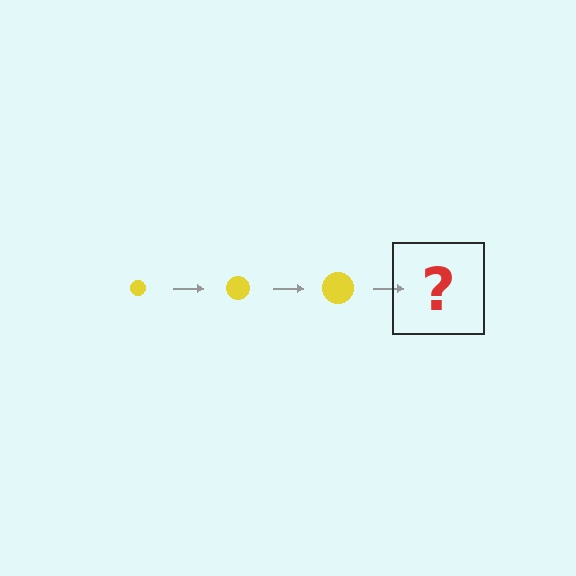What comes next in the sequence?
The next element should be a yellow circle, larger than the previous one.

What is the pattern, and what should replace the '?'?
The pattern is that the circle gets progressively larger each step. The '?' should be a yellow circle, larger than the previous one.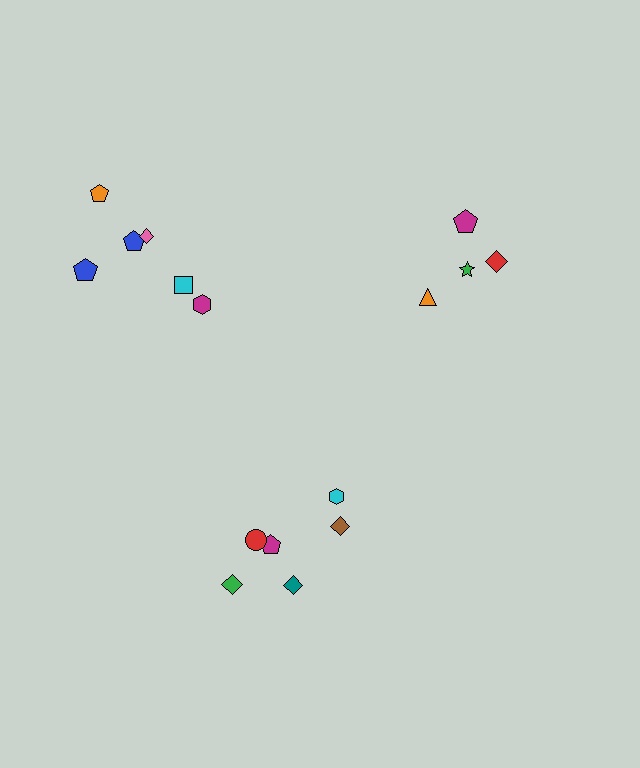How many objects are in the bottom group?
There are 6 objects.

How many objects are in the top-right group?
There are 4 objects.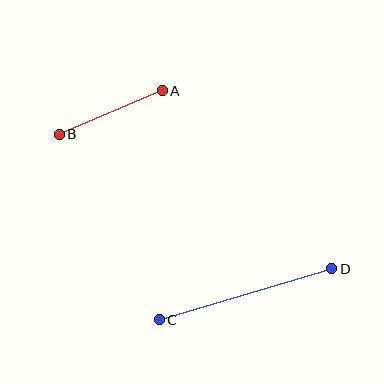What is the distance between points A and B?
The distance is approximately 112 pixels.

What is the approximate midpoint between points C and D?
The midpoint is at approximately (245, 294) pixels.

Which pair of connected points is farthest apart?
Points C and D are farthest apart.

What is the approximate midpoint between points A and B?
The midpoint is at approximately (111, 112) pixels.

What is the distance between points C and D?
The distance is approximately 180 pixels.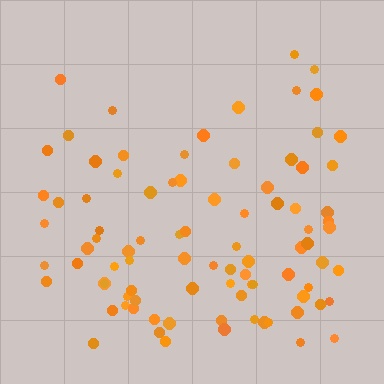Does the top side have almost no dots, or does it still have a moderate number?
Still a moderate number, just noticeably fewer than the bottom.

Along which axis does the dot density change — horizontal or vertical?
Vertical.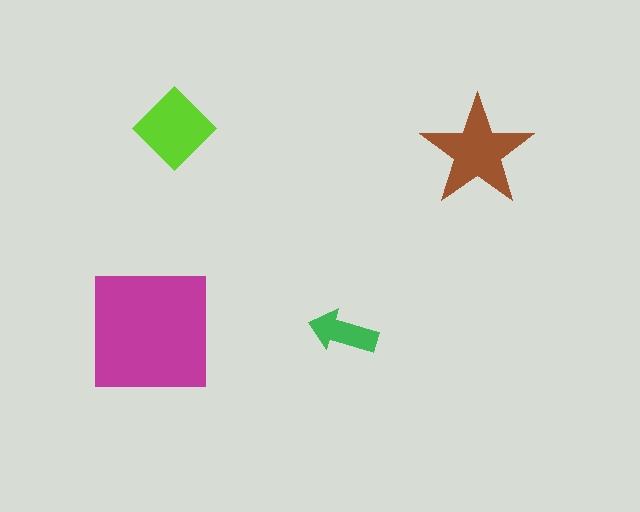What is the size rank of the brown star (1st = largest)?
2nd.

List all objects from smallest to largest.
The green arrow, the lime diamond, the brown star, the magenta square.